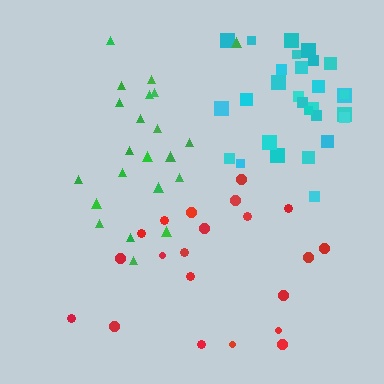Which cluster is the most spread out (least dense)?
Red.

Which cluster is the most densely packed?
Cyan.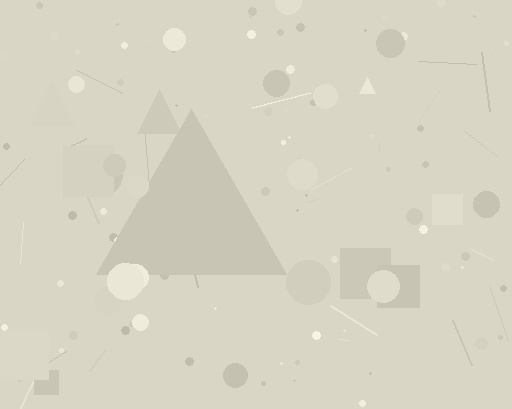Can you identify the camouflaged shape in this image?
The camouflaged shape is a triangle.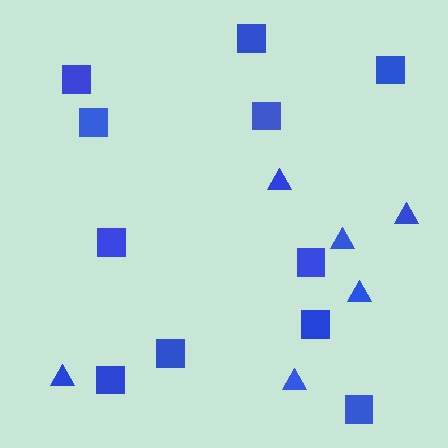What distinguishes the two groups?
There are 2 groups: one group of triangles (6) and one group of squares (11).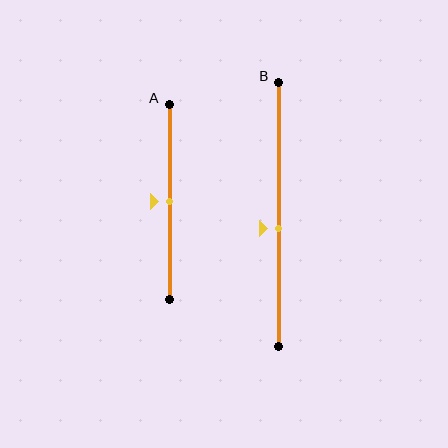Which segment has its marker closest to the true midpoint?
Segment A has its marker closest to the true midpoint.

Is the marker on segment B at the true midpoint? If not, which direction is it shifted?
No, the marker on segment B is shifted downward by about 5% of the segment length.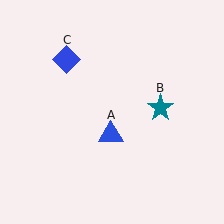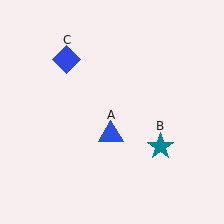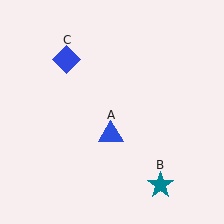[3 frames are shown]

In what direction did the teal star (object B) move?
The teal star (object B) moved down.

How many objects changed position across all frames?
1 object changed position: teal star (object B).